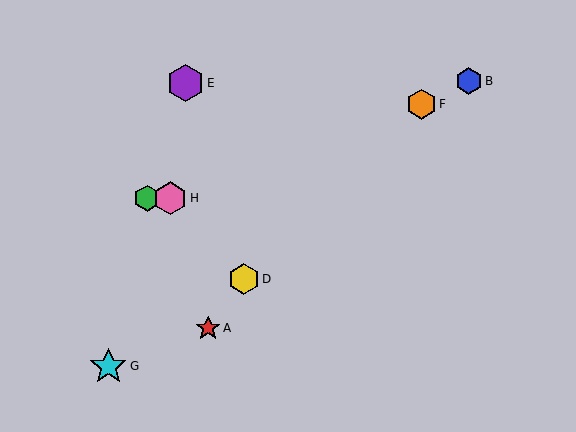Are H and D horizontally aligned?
No, H is at y≈198 and D is at y≈279.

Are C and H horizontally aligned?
Yes, both are at y≈198.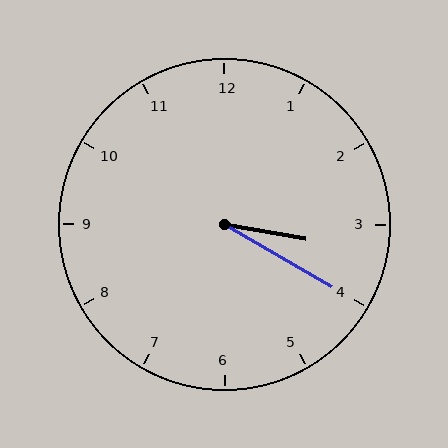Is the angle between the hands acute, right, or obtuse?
It is acute.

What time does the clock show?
3:20.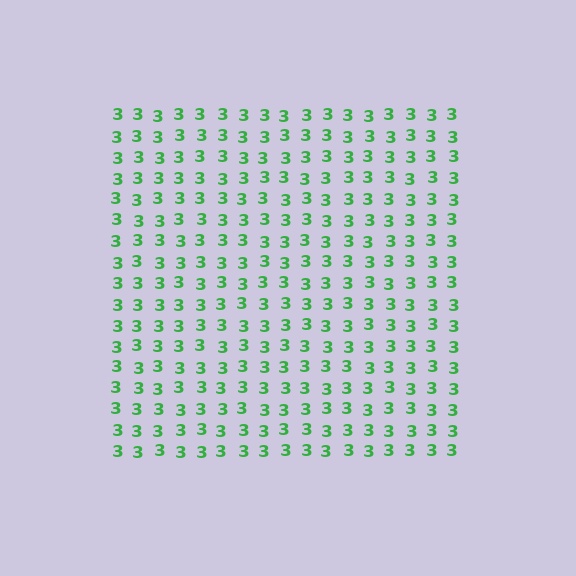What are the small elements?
The small elements are digit 3's.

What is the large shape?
The large shape is a square.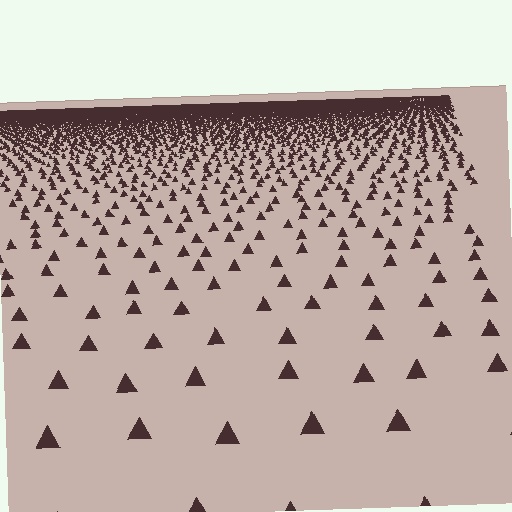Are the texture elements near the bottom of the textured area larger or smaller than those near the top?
Larger. Near the bottom, elements are closer to the viewer and appear at a bigger on-screen size.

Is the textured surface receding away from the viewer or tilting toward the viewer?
The surface is receding away from the viewer. Texture elements get smaller and denser toward the top.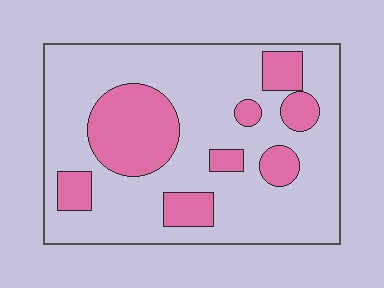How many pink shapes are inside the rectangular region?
8.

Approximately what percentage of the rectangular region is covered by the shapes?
Approximately 25%.